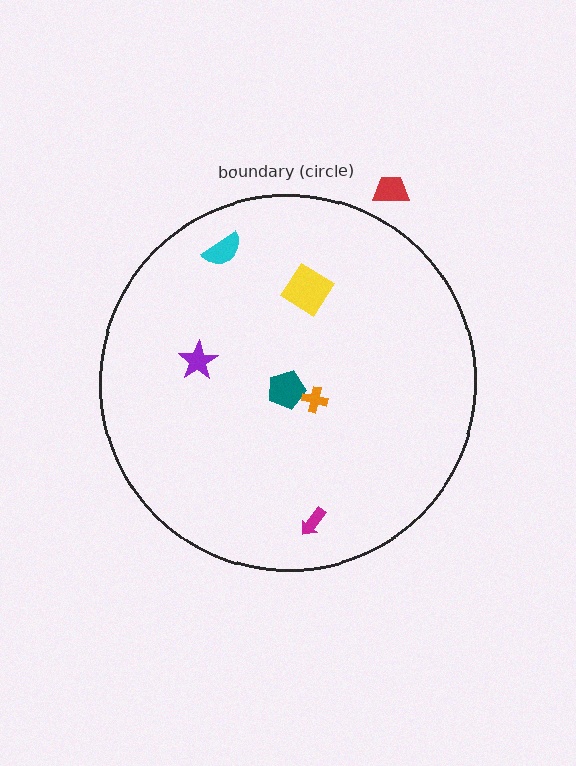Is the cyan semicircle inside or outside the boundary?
Inside.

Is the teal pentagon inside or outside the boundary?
Inside.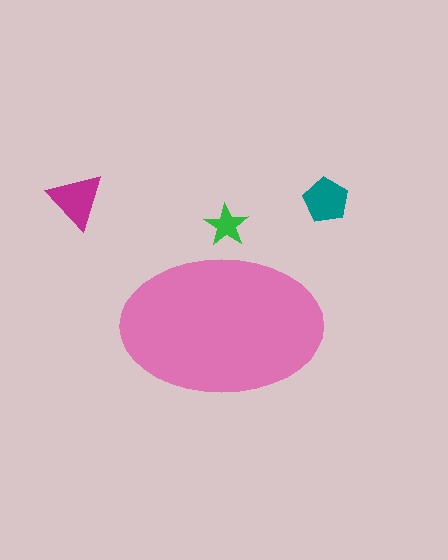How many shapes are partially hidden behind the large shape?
1 shape is partially hidden.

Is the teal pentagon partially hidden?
No, the teal pentagon is fully visible.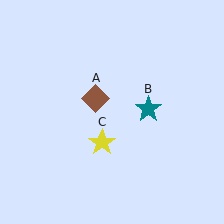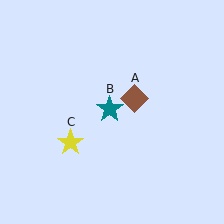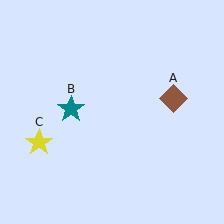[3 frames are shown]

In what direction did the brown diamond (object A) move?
The brown diamond (object A) moved right.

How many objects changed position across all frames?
3 objects changed position: brown diamond (object A), teal star (object B), yellow star (object C).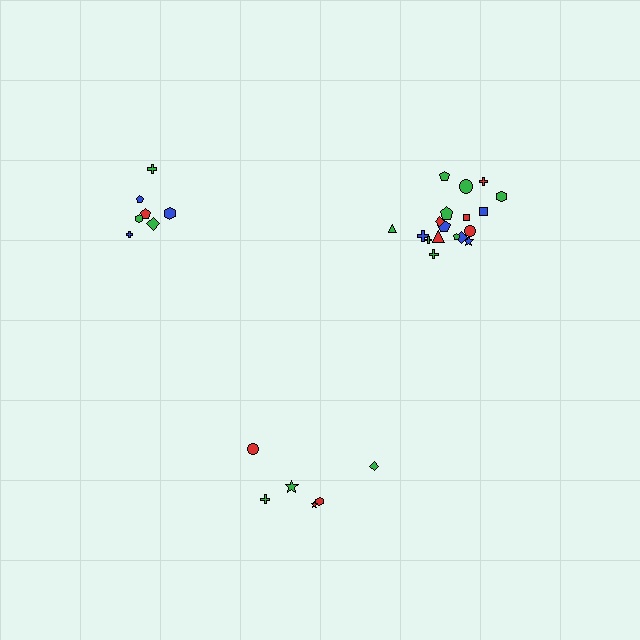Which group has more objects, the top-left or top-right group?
The top-right group.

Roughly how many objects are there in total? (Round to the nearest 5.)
Roughly 30 objects in total.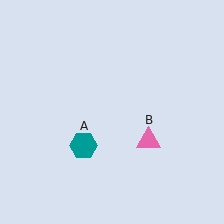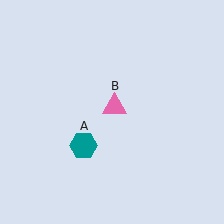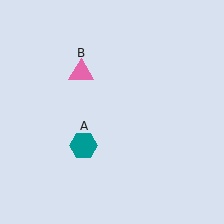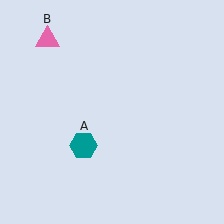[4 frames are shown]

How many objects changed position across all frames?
1 object changed position: pink triangle (object B).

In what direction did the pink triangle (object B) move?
The pink triangle (object B) moved up and to the left.